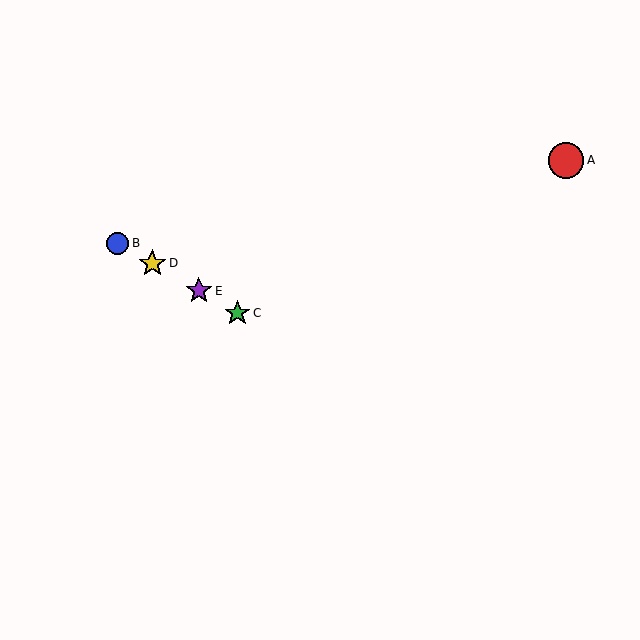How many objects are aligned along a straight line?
4 objects (B, C, D, E) are aligned along a straight line.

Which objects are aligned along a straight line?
Objects B, C, D, E are aligned along a straight line.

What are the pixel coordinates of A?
Object A is at (566, 160).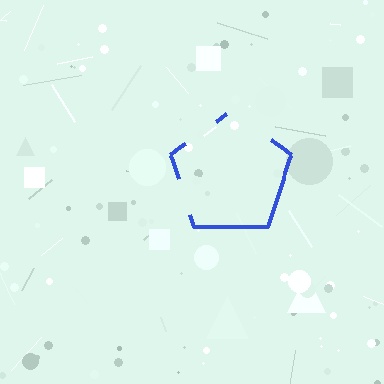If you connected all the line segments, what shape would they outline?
They would outline a pentagon.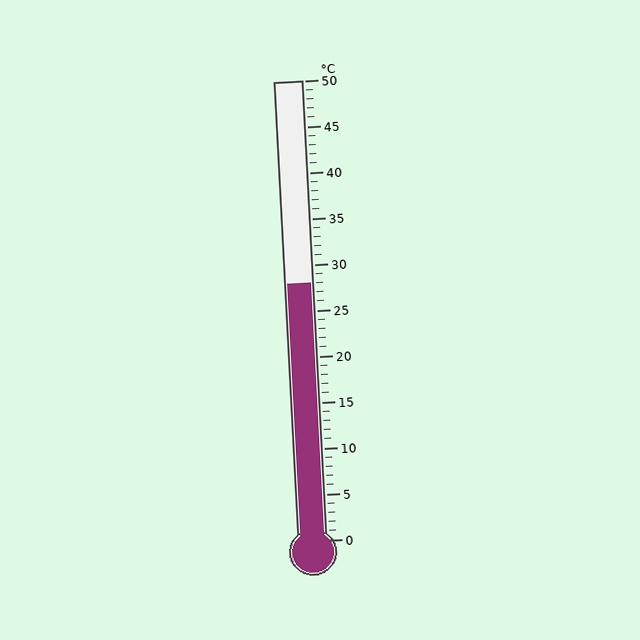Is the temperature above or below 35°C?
The temperature is below 35°C.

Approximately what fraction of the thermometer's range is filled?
The thermometer is filled to approximately 55% of its range.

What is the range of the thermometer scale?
The thermometer scale ranges from 0°C to 50°C.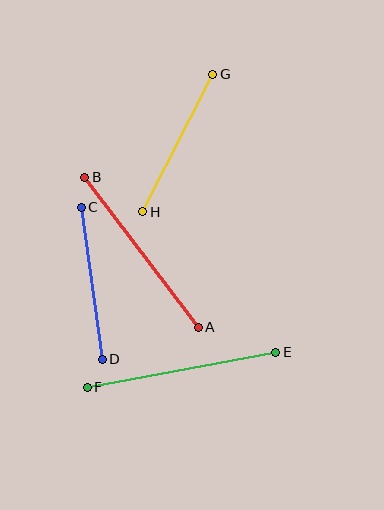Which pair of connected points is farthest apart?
Points E and F are farthest apart.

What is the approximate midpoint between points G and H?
The midpoint is at approximately (178, 143) pixels.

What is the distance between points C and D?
The distance is approximately 153 pixels.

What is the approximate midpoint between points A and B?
The midpoint is at approximately (141, 252) pixels.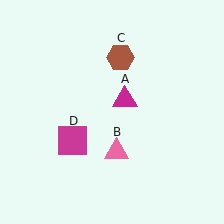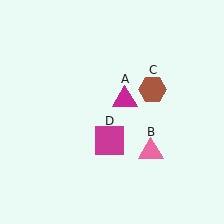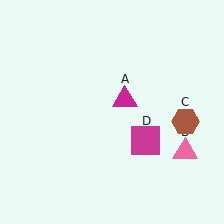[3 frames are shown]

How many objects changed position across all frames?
3 objects changed position: pink triangle (object B), brown hexagon (object C), magenta square (object D).